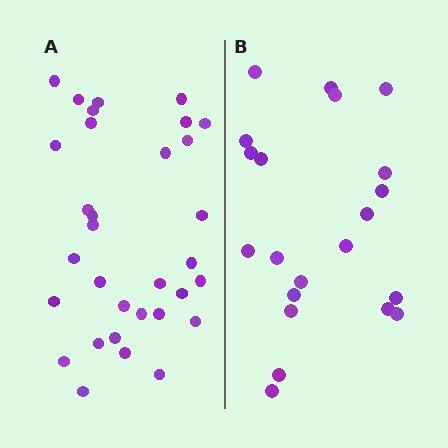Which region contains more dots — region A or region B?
Region A (the left region) has more dots.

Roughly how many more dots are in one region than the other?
Region A has roughly 12 or so more dots than region B.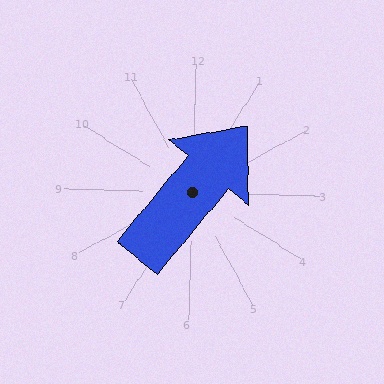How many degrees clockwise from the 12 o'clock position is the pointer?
Approximately 38 degrees.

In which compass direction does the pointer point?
Northeast.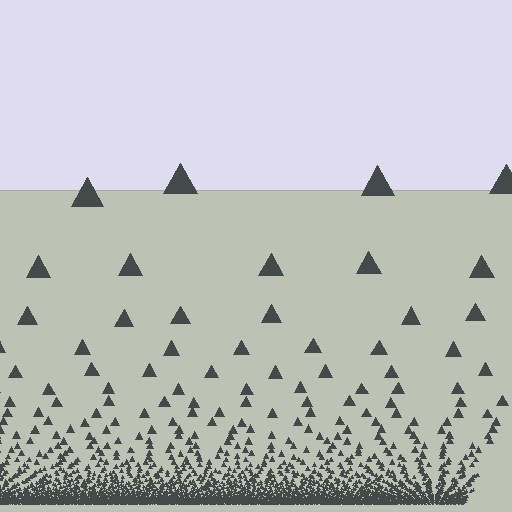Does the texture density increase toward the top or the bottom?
Density increases toward the bottom.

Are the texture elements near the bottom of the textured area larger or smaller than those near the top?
Smaller. The gradient is inverted — elements near the bottom are smaller and denser.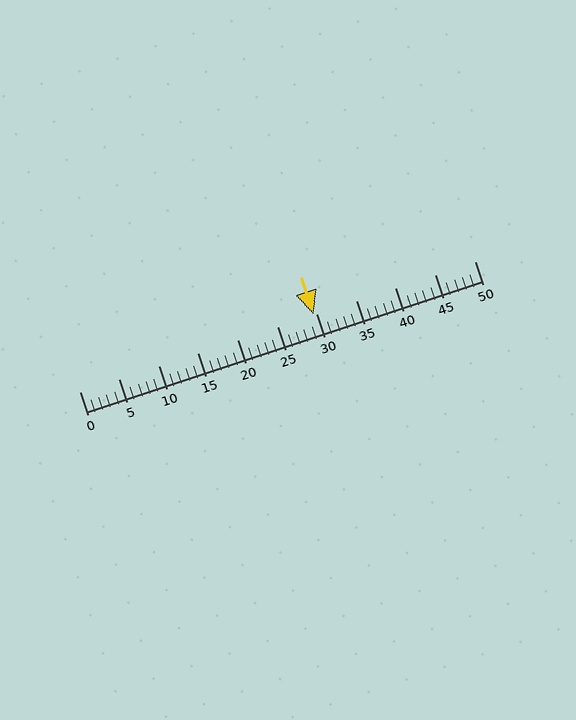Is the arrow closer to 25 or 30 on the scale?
The arrow is closer to 30.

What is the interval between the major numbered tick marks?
The major tick marks are spaced 5 units apart.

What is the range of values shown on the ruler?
The ruler shows values from 0 to 50.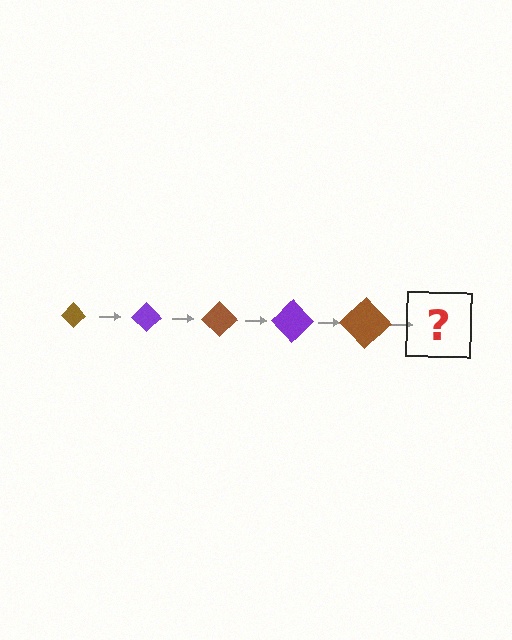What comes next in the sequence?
The next element should be a purple diamond, larger than the previous one.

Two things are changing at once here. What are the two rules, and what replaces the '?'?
The two rules are that the diamond grows larger each step and the color cycles through brown and purple. The '?' should be a purple diamond, larger than the previous one.